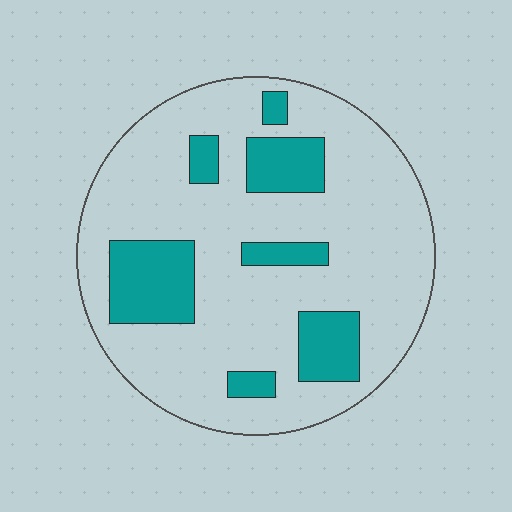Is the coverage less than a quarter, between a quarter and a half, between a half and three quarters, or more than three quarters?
Less than a quarter.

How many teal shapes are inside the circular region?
7.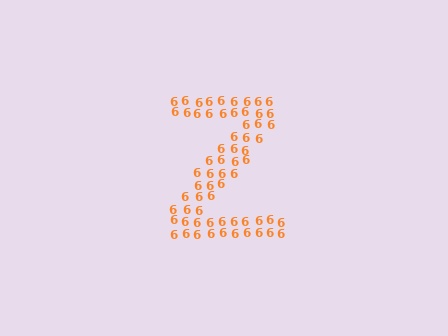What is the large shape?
The large shape is the letter Z.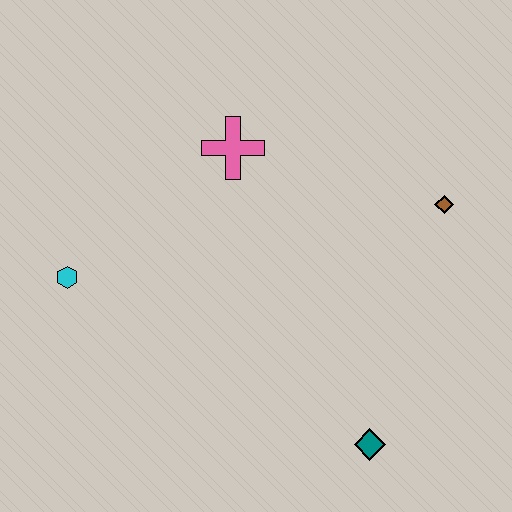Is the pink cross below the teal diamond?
No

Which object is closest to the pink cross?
The cyan hexagon is closest to the pink cross.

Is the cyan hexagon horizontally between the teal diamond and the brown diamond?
No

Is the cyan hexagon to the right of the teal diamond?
No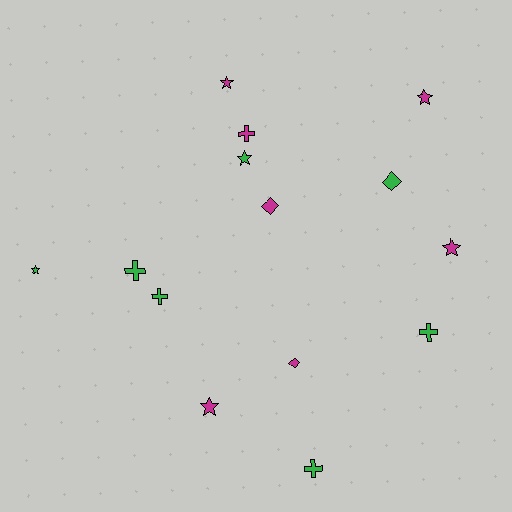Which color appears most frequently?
Green, with 7 objects.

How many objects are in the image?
There are 14 objects.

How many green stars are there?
There are 2 green stars.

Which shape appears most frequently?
Star, with 6 objects.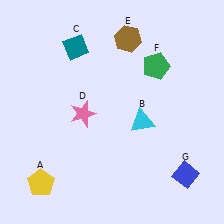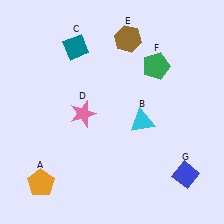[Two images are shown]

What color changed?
The pentagon (A) changed from yellow in Image 1 to orange in Image 2.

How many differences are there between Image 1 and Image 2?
There is 1 difference between the two images.